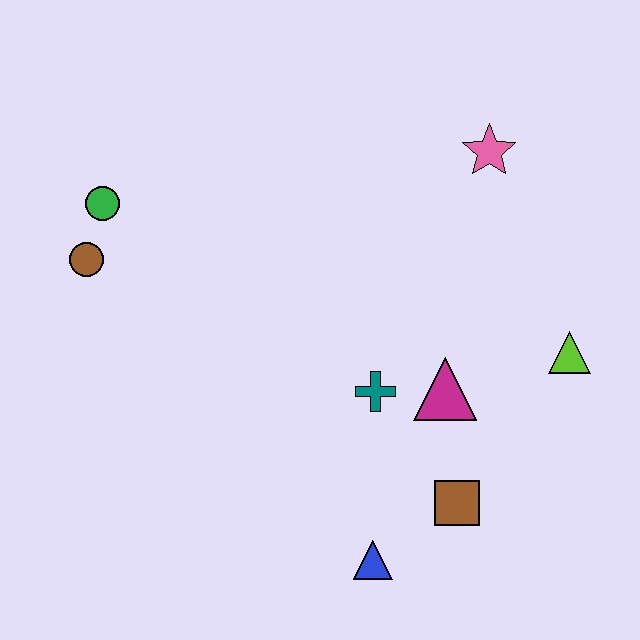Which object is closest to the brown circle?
The green circle is closest to the brown circle.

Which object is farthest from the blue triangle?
The green circle is farthest from the blue triangle.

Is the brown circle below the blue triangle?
No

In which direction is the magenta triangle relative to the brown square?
The magenta triangle is above the brown square.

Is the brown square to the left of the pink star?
Yes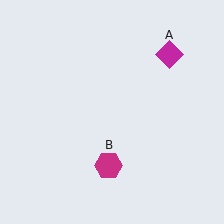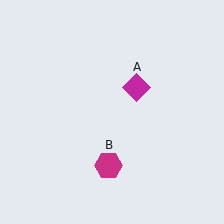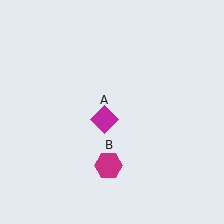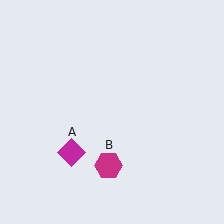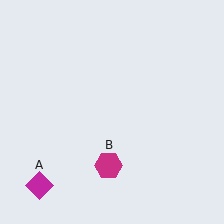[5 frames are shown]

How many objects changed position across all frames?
1 object changed position: magenta diamond (object A).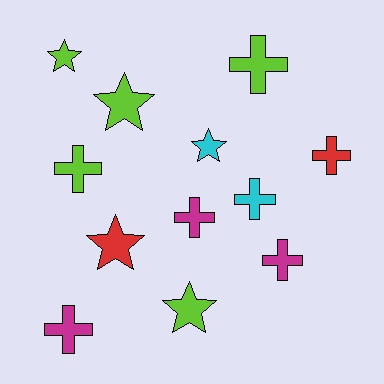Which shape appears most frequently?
Cross, with 7 objects.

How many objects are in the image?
There are 12 objects.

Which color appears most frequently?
Lime, with 5 objects.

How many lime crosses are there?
There are 2 lime crosses.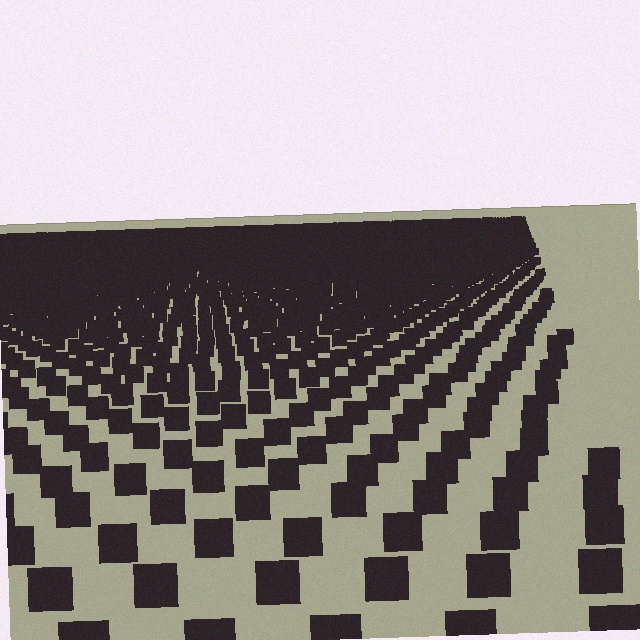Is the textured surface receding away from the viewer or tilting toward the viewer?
The surface is receding away from the viewer. Texture elements get smaller and denser toward the top.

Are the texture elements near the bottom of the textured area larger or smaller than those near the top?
Larger. Near the bottom, elements are closer to the viewer and appear at a bigger on-screen size.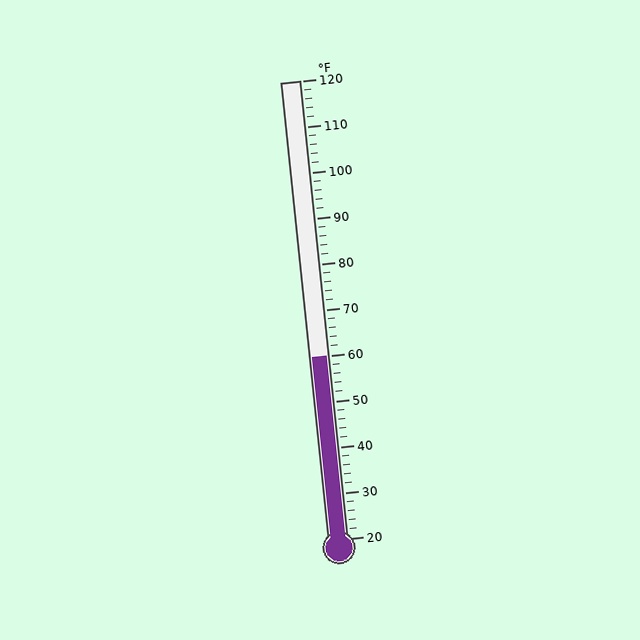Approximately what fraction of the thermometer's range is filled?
The thermometer is filled to approximately 40% of its range.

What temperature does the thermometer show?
The thermometer shows approximately 60°F.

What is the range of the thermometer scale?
The thermometer scale ranges from 20°F to 120°F.